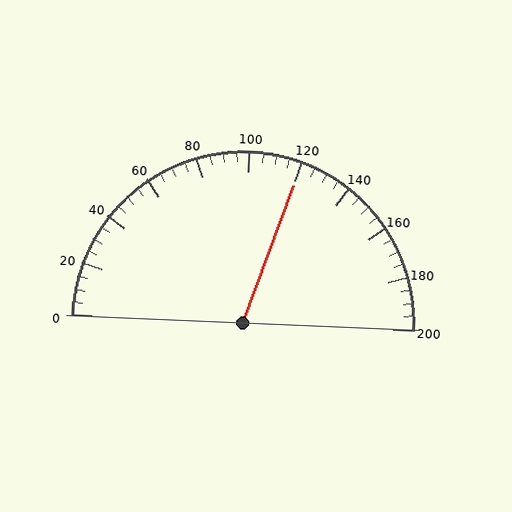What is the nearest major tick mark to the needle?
The nearest major tick mark is 120.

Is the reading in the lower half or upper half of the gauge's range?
The reading is in the upper half of the range (0 to 200).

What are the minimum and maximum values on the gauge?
The gauge ranges from 0 to 200.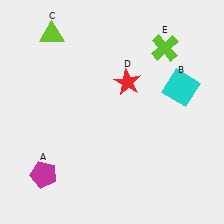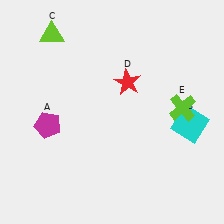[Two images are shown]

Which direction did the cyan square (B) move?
The cyan square (B) moved down.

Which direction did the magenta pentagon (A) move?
The magenta pentagon (A) moved up.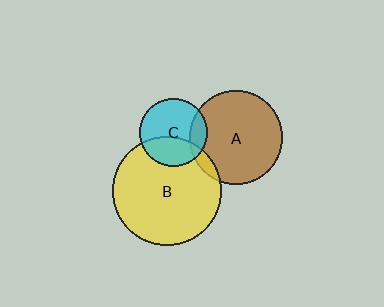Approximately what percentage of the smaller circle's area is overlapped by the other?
Approximately 5%.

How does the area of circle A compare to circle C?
Approximately 1.9 times.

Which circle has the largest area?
Circle B (yellow).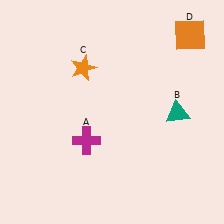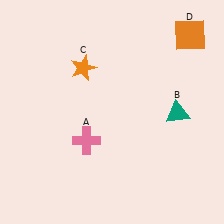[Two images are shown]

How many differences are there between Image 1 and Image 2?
There is 1 difference between the two images.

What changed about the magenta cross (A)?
In Image 1, A is magenta. In Image 2, it changed to pink.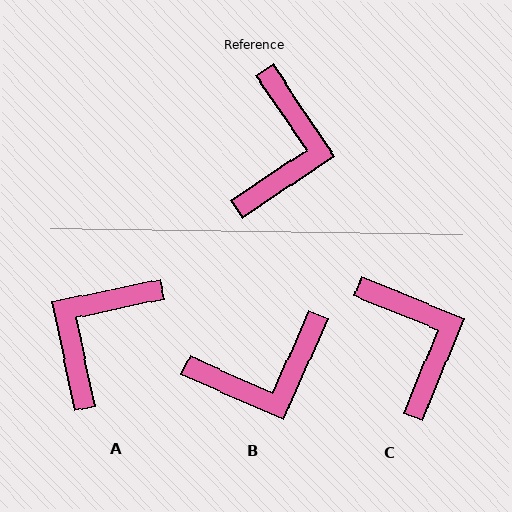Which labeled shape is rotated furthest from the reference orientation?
A, about 158 degrees away.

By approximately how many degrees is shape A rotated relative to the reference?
Approximately 158 degrees counter-clockwise.